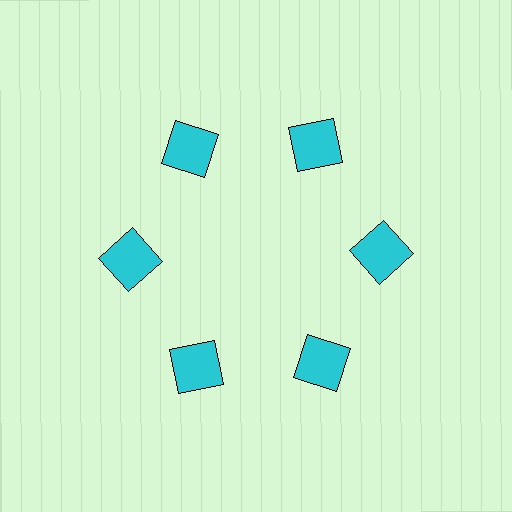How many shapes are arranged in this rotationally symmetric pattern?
There are 6 shapes, arranged in 6 groups of 1.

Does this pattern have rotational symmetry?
Yes, this pattern has 6-fold rotational symmetry. It looks the same after rotating 60 degrees around the center.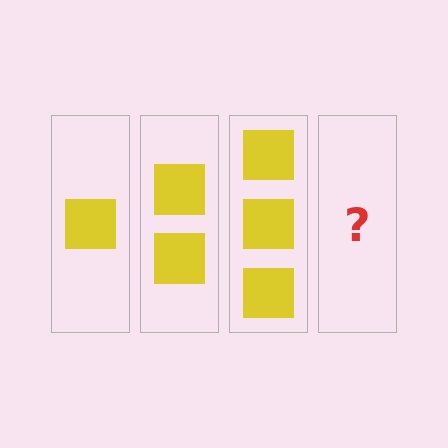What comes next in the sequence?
The next element should be 4 squares.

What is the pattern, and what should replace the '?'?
The pattern is that each step adds one more square. The '?' should be 4 squares.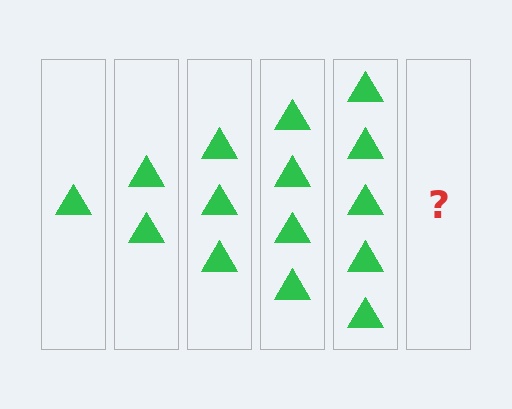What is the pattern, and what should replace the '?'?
The pattern is that each step adds one more triangle. The '?' should be 6 triangles.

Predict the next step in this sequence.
The next step is 6 triangles.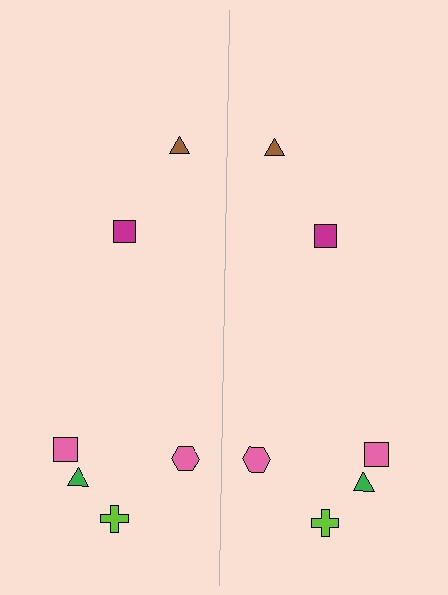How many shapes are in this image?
There are 12 shapes in this image.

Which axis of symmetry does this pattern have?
The pattern has a vertical axis of symmetry running through the center of the image.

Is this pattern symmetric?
Yes, this pattern has bilateral (reflection) symmetry.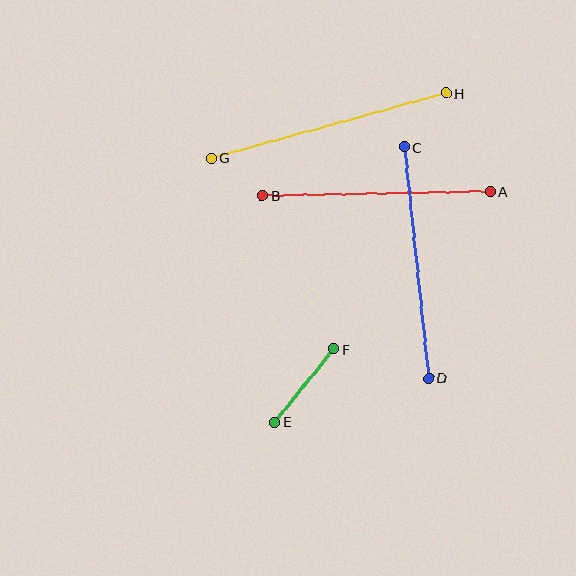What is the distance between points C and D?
The distance is approximately 232 pixels.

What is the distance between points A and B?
The distance is approximately 228 pixels.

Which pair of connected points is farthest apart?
Points G and H are farthest apart.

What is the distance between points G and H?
The distance is approximately 244 pixels.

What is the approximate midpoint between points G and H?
The midpoint is at approximately (328, 126) pixels.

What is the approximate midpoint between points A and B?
The midpoint is at approximately (376, 194) pixels.